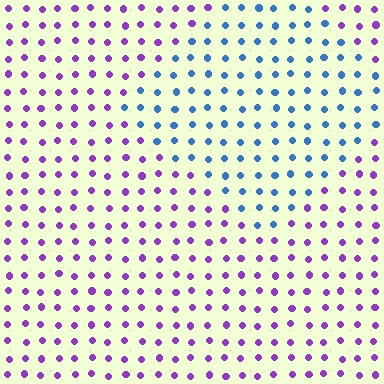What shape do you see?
I see a diamond.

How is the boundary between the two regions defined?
The boundary is defined purely by a slight shift in hue (about 64 degrees). Spacing, size, and orientation are identical on both sides.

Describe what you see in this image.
The image is filled with small purple elements in a uniform arrangement. A diamond-shaped region is visible where the elements are tinted to a slightly different hue, forming a subtle color boundary.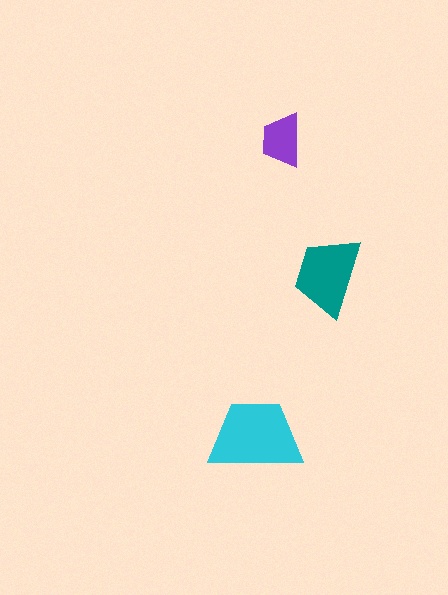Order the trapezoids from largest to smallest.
the cyan one, the teal one, the purple one.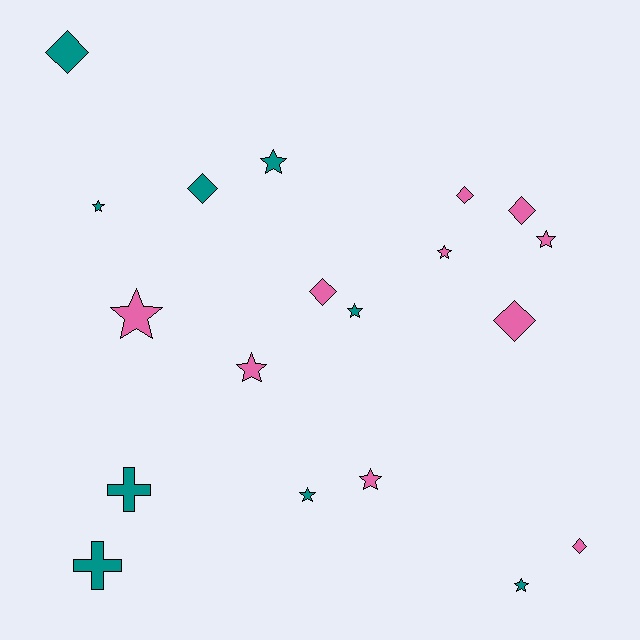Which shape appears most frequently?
Star, with 10 objects.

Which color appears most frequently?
Pink, with 10 objects.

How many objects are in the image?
There are 19 objects.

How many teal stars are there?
There are 5 teal stars.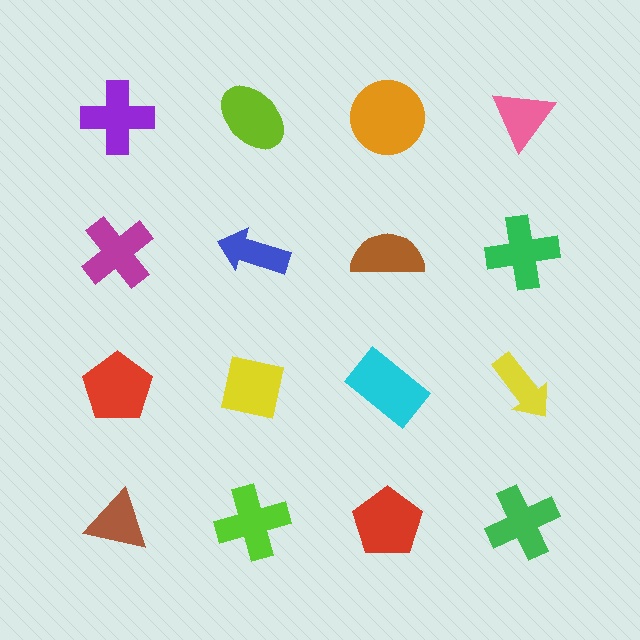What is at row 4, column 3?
A red pentagon.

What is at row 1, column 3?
An orange circle.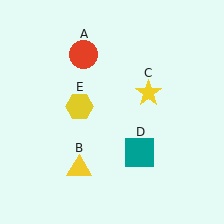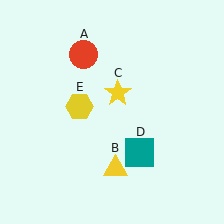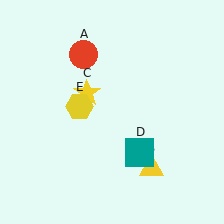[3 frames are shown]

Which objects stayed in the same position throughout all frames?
Red circle (object A) and teal square (object D) and yellow hexagon (object E) remained stationary.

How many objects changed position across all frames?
2 objects changed position: yellow triangle (object B), yellow star (object C).